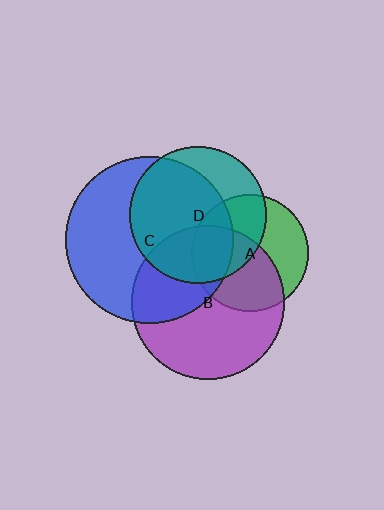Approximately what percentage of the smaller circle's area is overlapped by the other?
Approximately 25%.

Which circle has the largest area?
Circle C (blue).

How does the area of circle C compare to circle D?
Approximately 1.5 times.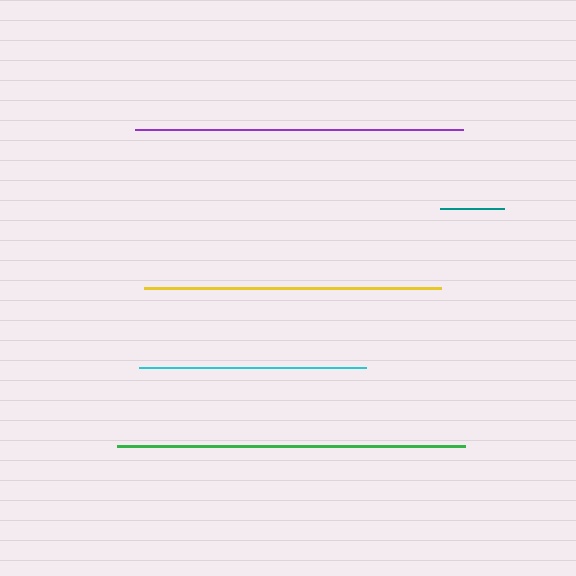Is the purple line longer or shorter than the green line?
The green line is longer than the purple line.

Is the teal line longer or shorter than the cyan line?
The cyan line is longer than the teal line.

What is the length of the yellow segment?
The yellow segment is approximately 297 pixels long.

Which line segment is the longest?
The green line is the longest at approximately 348 pixels.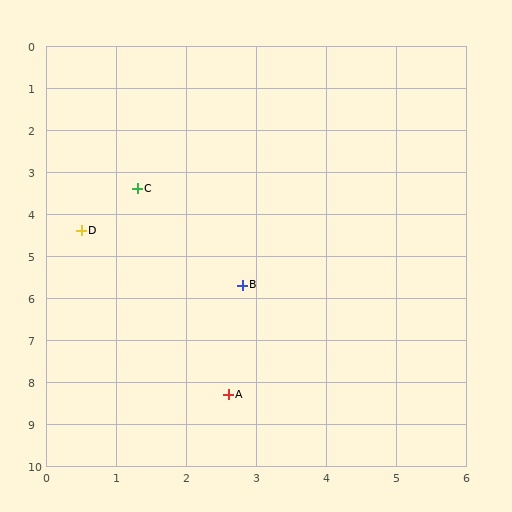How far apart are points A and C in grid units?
Points A and C are about 5.1 grid units apart.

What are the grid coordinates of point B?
Point B is at approximately (2.8, 5.7).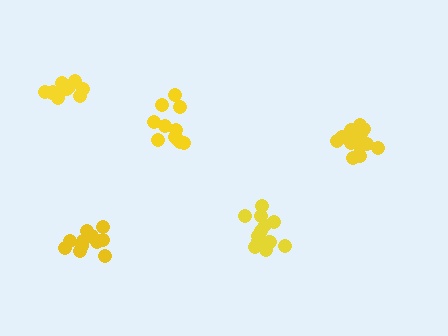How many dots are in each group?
Group 1: 15 dots, Group 2: 11 dots, Group 3: 12 dots, Group 4: 11 dots, Group 5: 11 dots (60 total).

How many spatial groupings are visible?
There are 5 spatial groupings.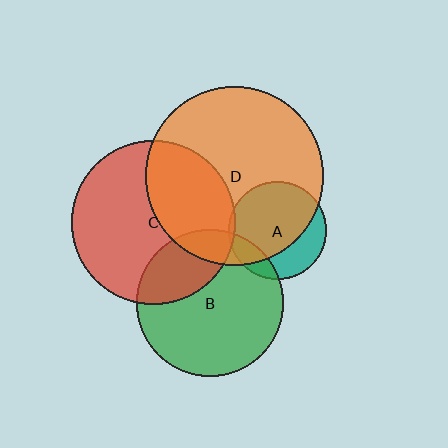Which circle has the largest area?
Circle D (orange).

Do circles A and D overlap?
Yes.